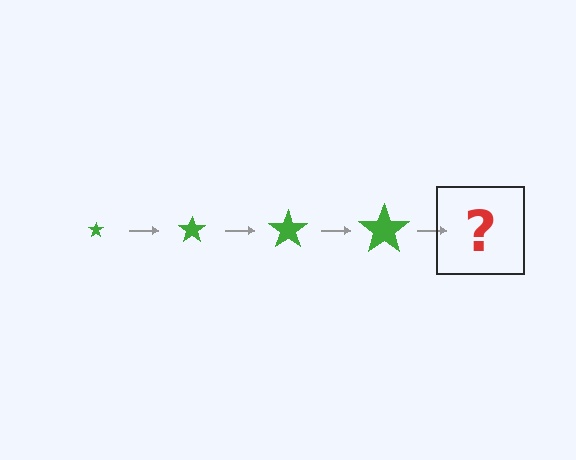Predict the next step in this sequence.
The next step is a green star, larger than the previous one.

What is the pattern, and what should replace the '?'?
The pattern is that the star gets progressively larger each step. The '?' should be a green star, larger than the previous one.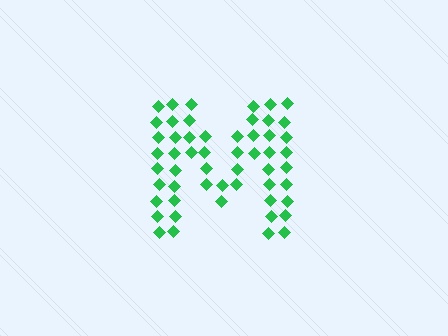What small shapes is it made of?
It is made of small diamonds.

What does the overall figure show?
The overall figure shows the letter M.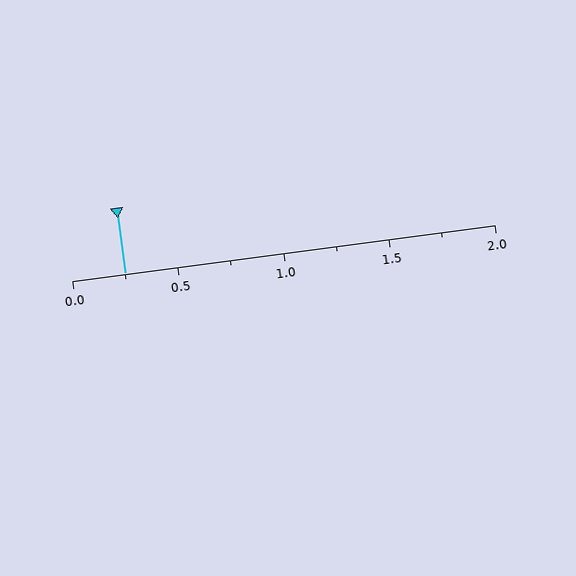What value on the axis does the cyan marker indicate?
The marker indicates approximately 0.25.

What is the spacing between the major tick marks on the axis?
The major ticks are spaced 0.5 apart.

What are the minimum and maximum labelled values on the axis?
The axis runs from 0.0 to 2.0.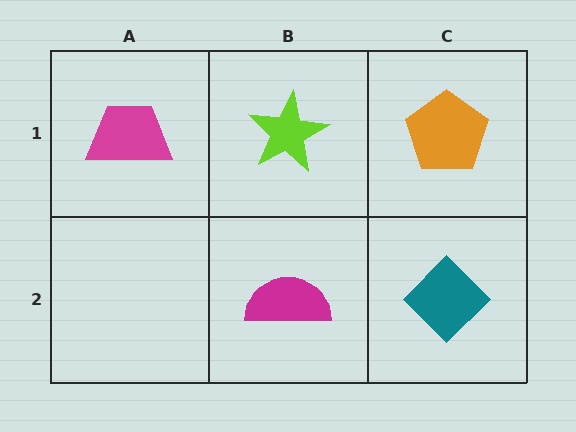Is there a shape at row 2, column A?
No, that cell is empty.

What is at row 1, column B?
A lime star.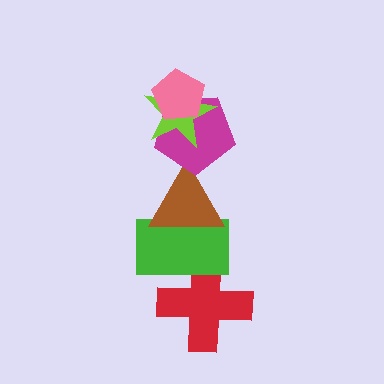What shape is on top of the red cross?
The green rectangle is on top of the red cross.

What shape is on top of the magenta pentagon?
The lime star is on top of the magenta pentagon.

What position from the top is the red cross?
The red cross is 6th from the top.